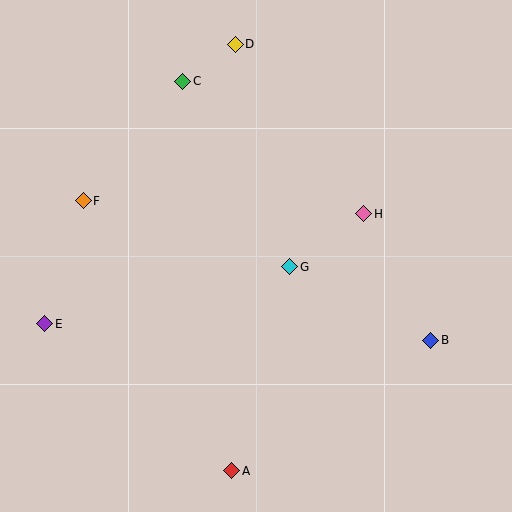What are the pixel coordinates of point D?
Point D is at (235, 44).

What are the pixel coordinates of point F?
Point F is at (83, 201).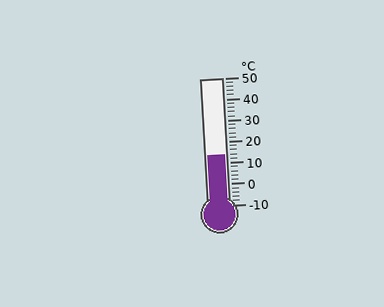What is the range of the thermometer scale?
The thermometer scale ranges from -10°C to 50°C.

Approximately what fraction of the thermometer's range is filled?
The thermometer is filled to approximately 40% of its range.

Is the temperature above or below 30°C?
The temperature is below 30°C.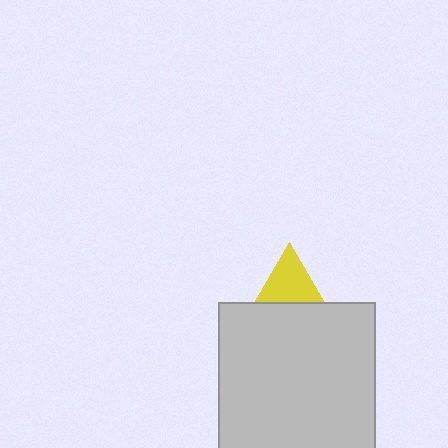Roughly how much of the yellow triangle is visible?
A small part of it is visible (roughly 32%).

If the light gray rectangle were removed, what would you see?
You would see the complete yellow triangle.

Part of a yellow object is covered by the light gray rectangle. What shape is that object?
It is a triangle.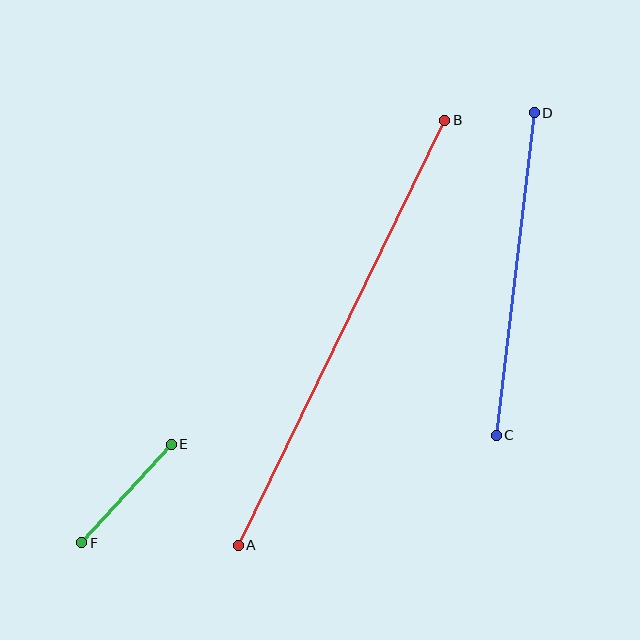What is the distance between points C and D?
The distance is approximately 324 pixels.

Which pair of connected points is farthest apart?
Points A and B are farthest apart.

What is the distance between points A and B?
The distance is approximately 472 pixels.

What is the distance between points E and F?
The distance is approximately 133 pixels.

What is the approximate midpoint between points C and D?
The midpoint is at approximately (515, 274) pixels.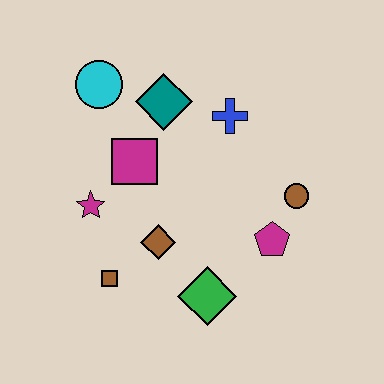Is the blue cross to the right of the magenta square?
Yes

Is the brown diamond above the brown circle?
No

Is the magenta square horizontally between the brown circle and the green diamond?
No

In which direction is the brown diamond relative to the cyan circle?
The brown diamond is below the cyan circle.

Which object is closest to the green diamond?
The brown diamond is closest to the green diamond.